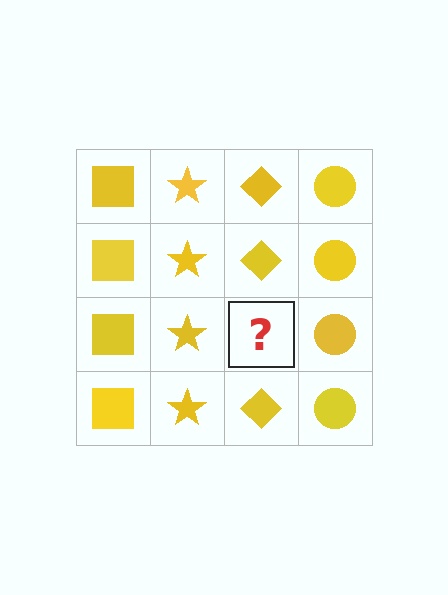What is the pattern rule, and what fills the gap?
The rule is that each column has a consistent shape. The gap should be filled with a yellow diamond.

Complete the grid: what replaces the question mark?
The question mark should be replaced with a yellow diamond.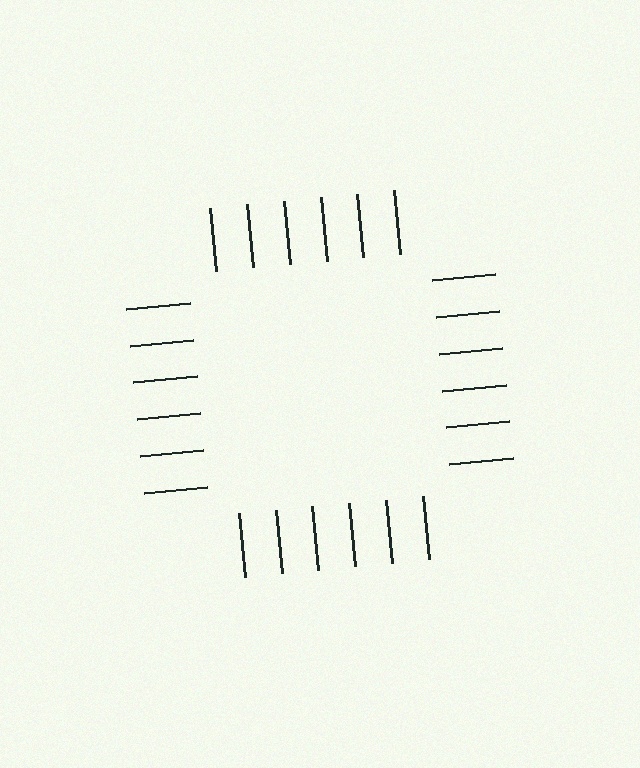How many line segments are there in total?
24 — 6 along each of the 4 edges.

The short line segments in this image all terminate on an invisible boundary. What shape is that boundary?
An illusory square — the line segments terminate on its edges but no continuous stroke is drawn.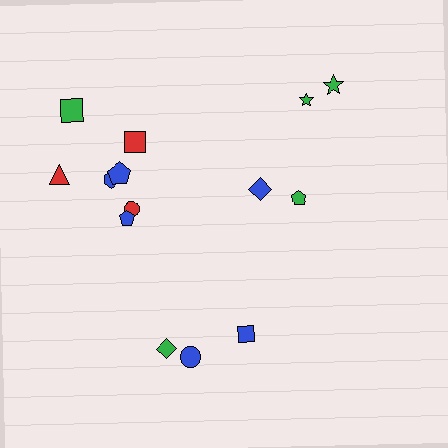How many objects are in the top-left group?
There are 7 objects.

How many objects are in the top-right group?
There are 4 objects.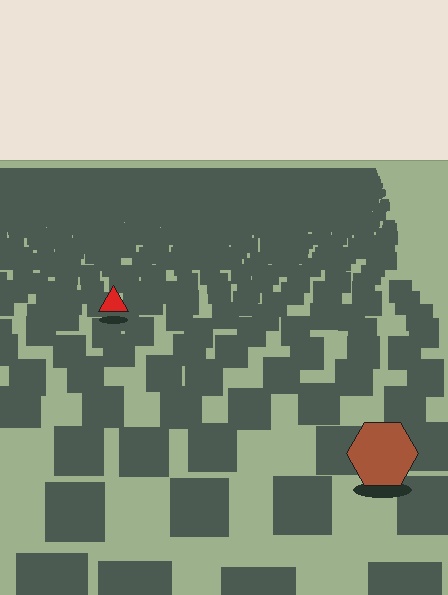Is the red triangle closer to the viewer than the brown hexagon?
No. The brown hexagon is closer — you can tell from the texture gradient: the ground texture is coarser near it.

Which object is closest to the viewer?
The brown hexagon is closest. The texture marks near it are larger and more spread out.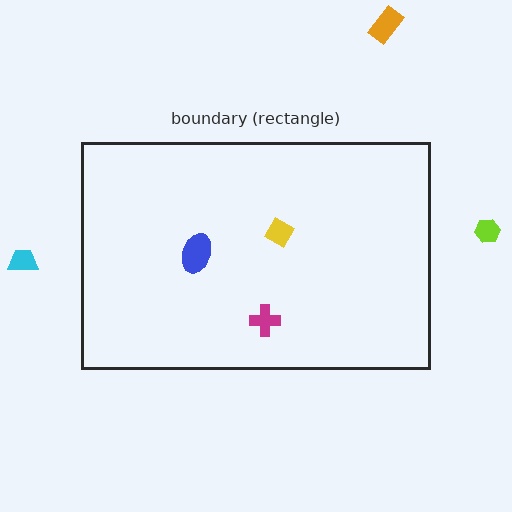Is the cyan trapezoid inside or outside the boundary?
Outside.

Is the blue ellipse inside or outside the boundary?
Inside.